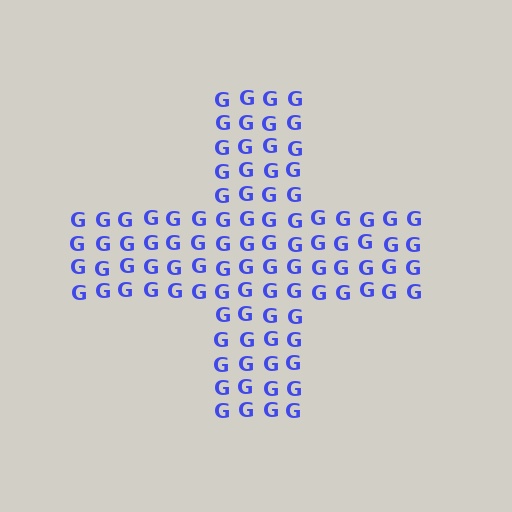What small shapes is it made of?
It is made of small letter G's.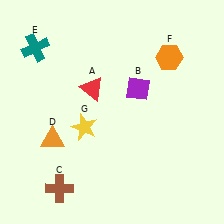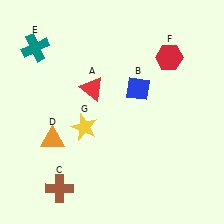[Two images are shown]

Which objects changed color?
B changed from purple to blue. F changed from orange to red.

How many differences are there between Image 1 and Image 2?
There are 2 differences between the two images.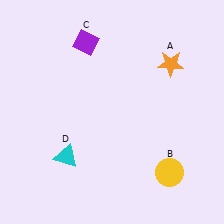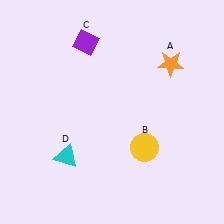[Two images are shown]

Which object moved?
The yellow circle (B) moved left.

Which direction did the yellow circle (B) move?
The yellow circle (B) moved left.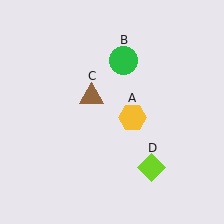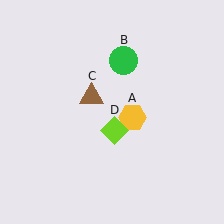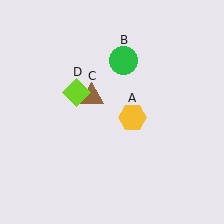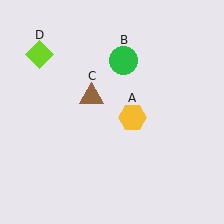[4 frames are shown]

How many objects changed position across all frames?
1 object changed position: lime diamond (object D).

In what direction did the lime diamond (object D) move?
The lime diamond (object D) moved up and to the left.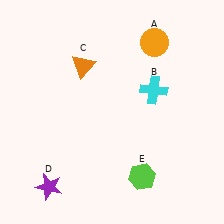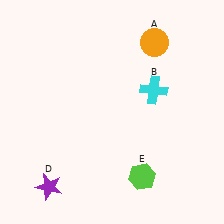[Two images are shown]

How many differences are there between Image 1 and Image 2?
There is 1 difference between the two images.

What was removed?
The orange triangle (C) was removed in Image 2.